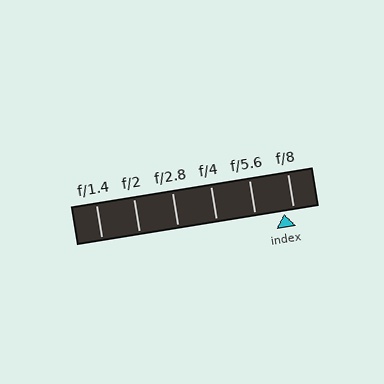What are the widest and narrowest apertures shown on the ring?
The widest aperture shown is f/1.4 and the narrowest is f/8.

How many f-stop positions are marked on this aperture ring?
There are 6 f-stop positions marked.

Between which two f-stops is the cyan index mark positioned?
The index mark is between f/5.6 and f/8.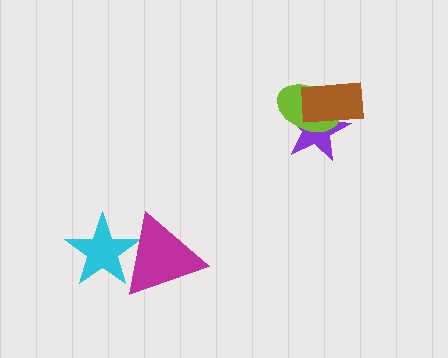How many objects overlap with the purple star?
2 objects overlap with the purple star.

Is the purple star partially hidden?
Yes, it is partially covered by another shape.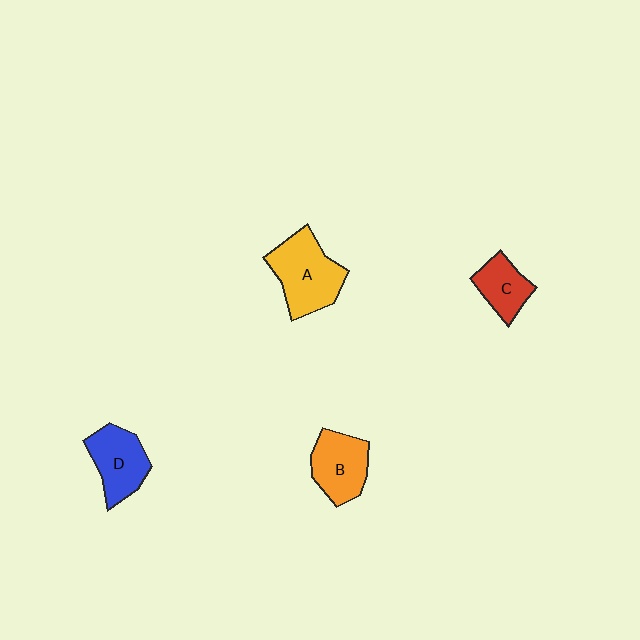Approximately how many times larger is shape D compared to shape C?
Approximately 1.4 times.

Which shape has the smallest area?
Shape C (red).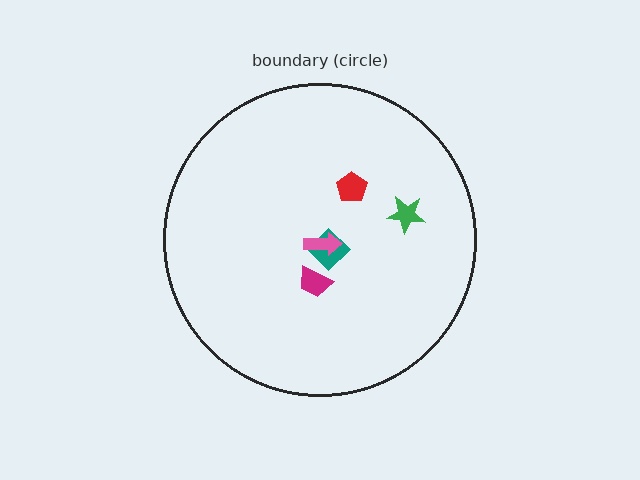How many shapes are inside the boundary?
5 inside, 0 outside.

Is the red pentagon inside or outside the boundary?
Inside.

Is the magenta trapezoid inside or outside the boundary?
Inside.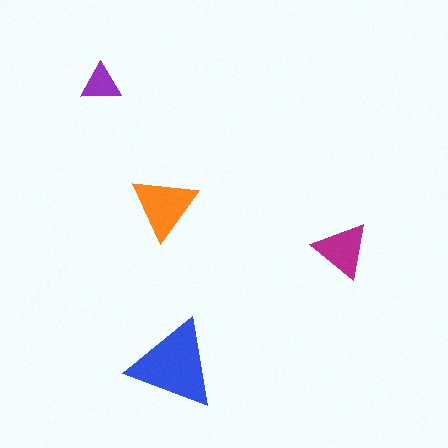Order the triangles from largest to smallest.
the blue one, the orange one, the magenta one, the purple one.